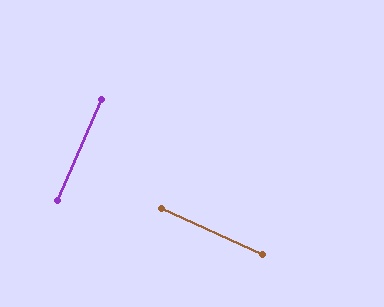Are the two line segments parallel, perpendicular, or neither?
Perpendicular — they meet at approximately 89°.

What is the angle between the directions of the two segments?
Approximately 89 degrees.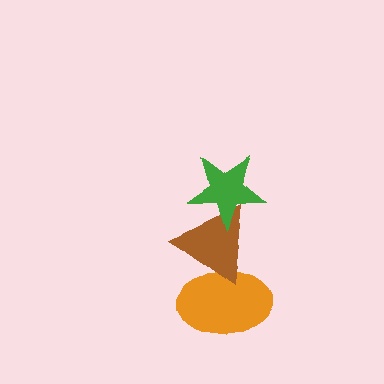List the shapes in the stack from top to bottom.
From top to bottom: the green star, the brown triangle, the orange ellipse.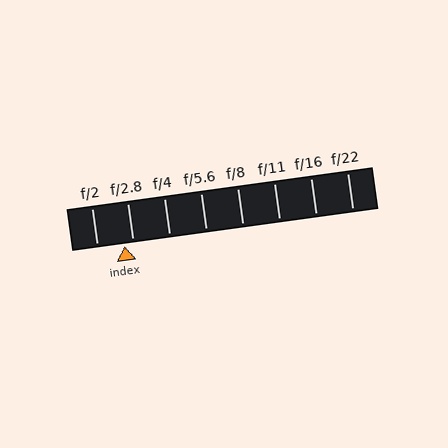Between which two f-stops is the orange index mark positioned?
The index mark is between f/2 and f/2.8.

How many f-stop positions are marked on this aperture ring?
There are 8 f-stop positions marked.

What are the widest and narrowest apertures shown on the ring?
The widest aperture shown is f/2 and the narrowest is f/22.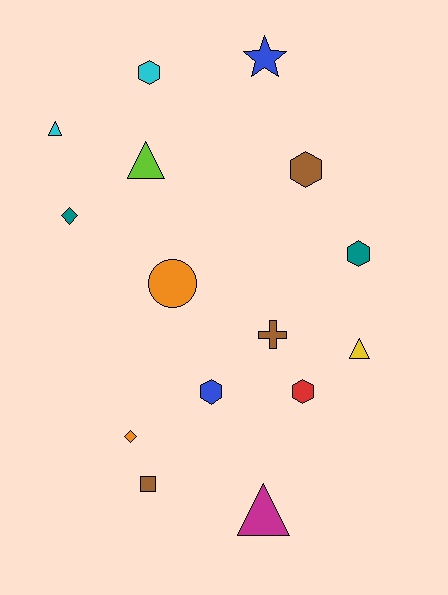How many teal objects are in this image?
There are 2 teal objects.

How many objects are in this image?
There are 15 objects.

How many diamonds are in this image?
There are 2 diamonds.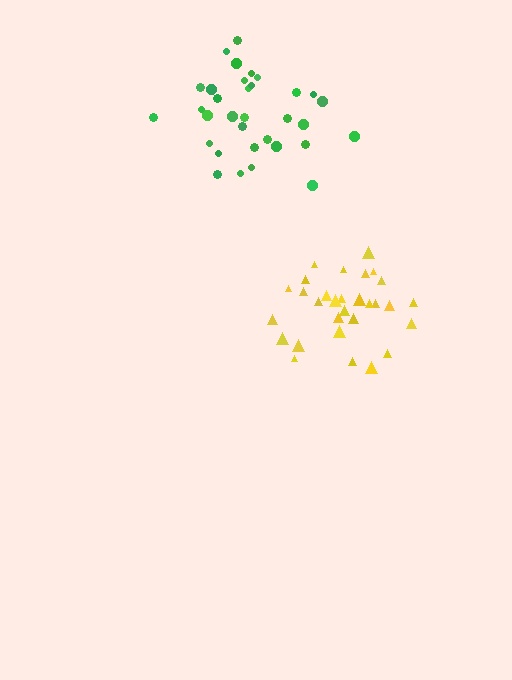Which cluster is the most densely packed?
Yellow.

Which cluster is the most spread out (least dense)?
Green.